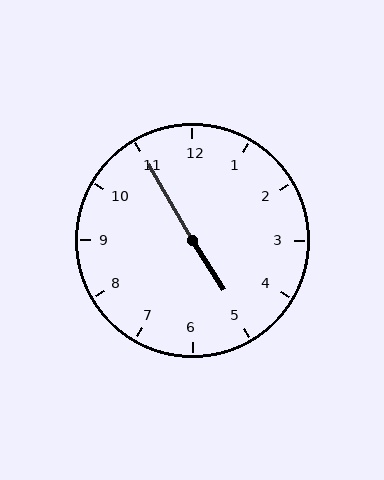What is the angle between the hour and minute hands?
Approximately 178 degrees.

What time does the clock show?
4:55.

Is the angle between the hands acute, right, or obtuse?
It is obtuse.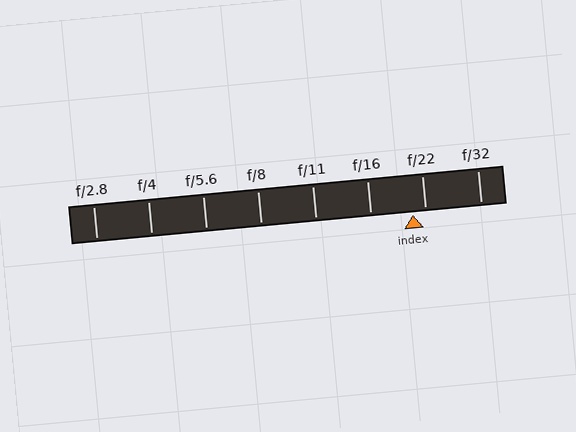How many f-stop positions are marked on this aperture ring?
There are 8 f-stop positions marked.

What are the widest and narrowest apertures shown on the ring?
The widest aperture shown is f/2.8 and the narrowest is f/32.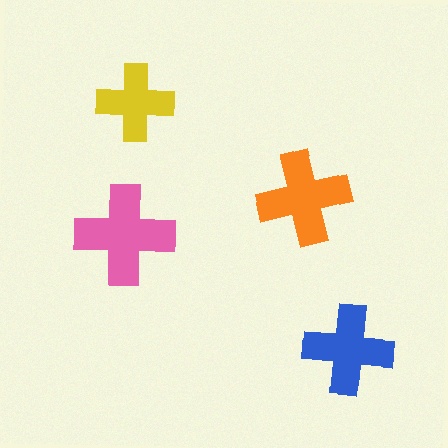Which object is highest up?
The yellow cross is topmost.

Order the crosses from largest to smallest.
the pink one, the orange one, the blue one, the yellow one.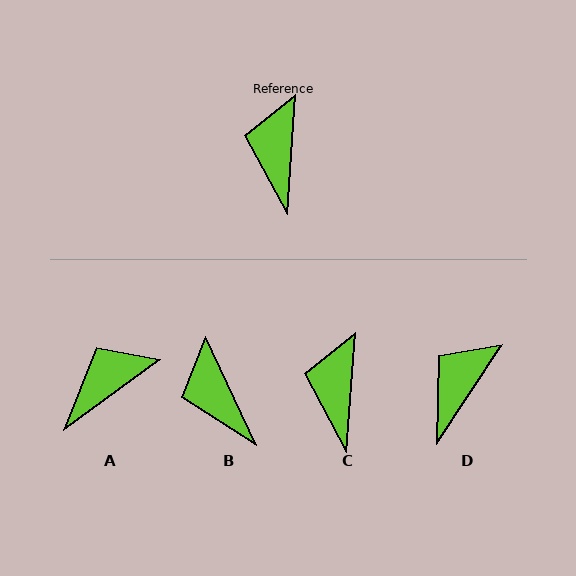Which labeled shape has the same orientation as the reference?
C.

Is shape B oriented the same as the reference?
No, it is off by about 29 degrees.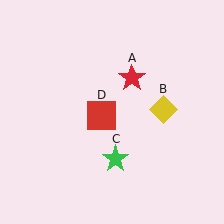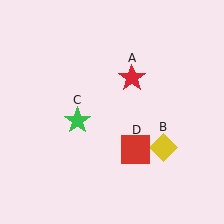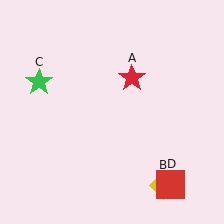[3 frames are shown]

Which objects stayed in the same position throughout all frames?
Red star (object A) remained stationary.